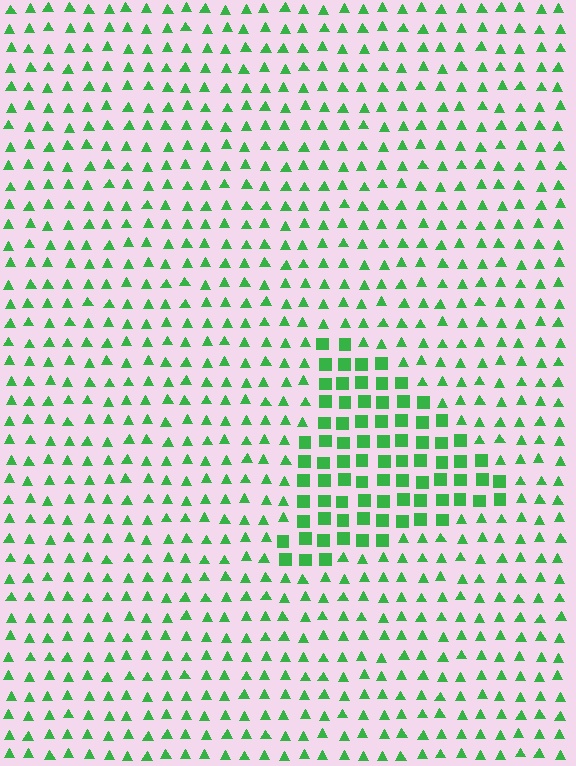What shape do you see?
I see a triangle.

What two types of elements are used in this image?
The image uses squares inside the triangle region and triangles outside it.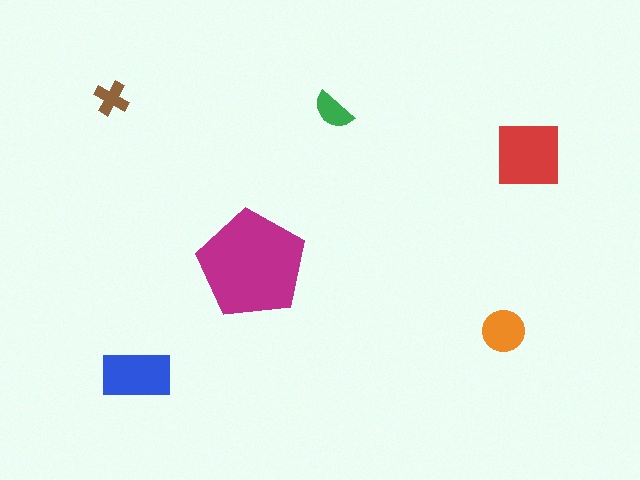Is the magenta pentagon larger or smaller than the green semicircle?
Larger.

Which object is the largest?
The magenta pentagon.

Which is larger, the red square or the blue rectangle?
The red square.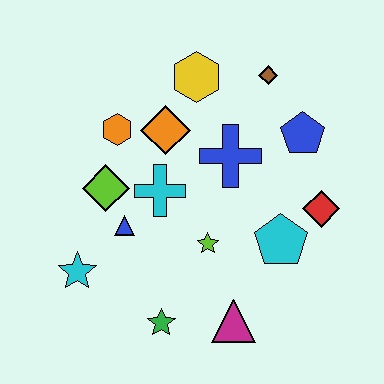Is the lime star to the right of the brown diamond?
No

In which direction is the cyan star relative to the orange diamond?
The cyan star is below the orange diamond.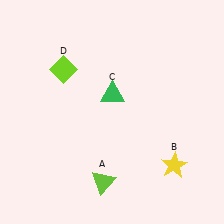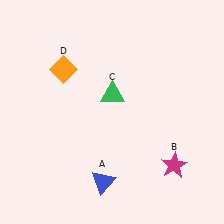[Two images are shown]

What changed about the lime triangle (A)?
In Image 1, A is lime. In Image 2, it changed to blue.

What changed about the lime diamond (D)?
In Image 1, D is lime. In Image 2, it changed to orange.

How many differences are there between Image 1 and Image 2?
There are 3 differences between the two images.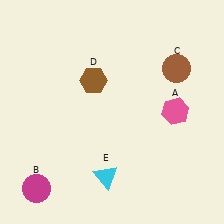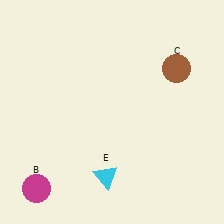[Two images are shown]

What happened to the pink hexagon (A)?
The pink hexagon (A) was removed in Image 2. It was in the top-right area of Image 1.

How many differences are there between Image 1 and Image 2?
There are 2 differences between the two images.